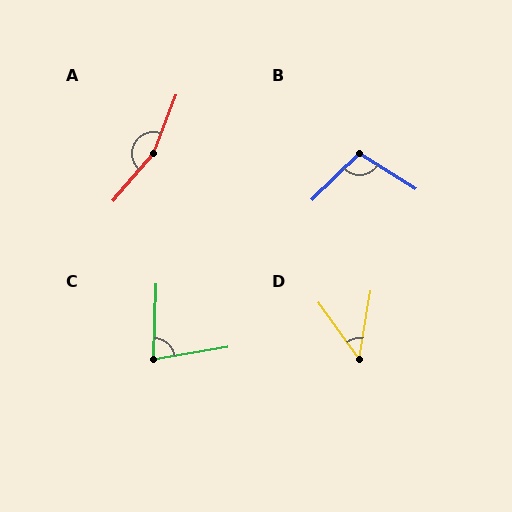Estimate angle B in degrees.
Approximately 103 degrees.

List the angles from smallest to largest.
D (45°), C (78°), B (103°), A (161°).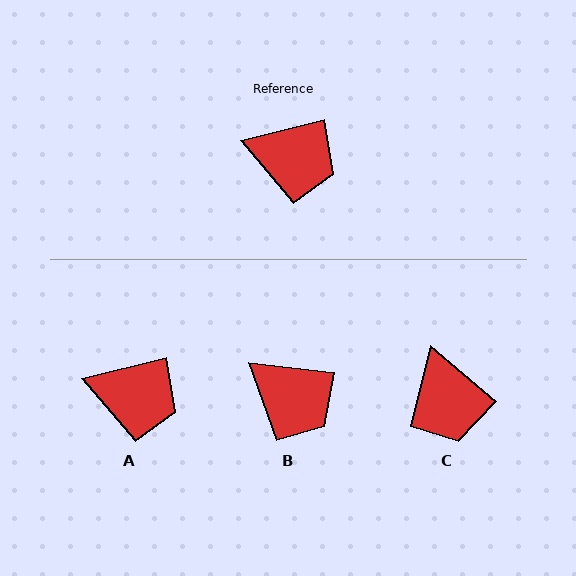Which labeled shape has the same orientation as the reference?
A.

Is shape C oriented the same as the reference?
No, it is off by about 54 degrees.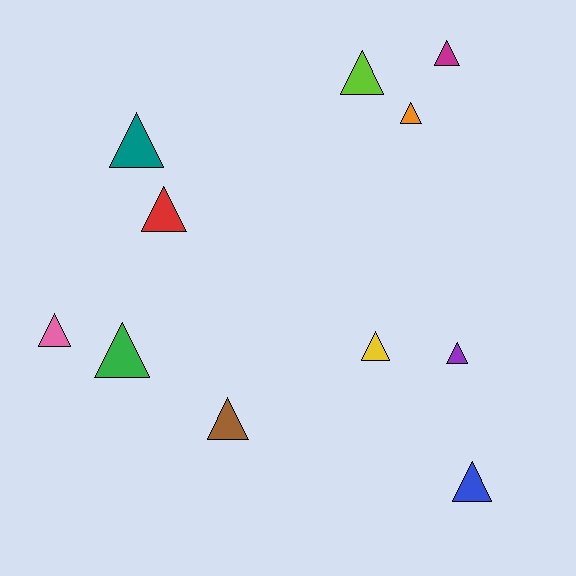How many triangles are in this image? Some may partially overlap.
There are 11 triangles.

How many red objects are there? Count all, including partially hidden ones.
There is 1 red object.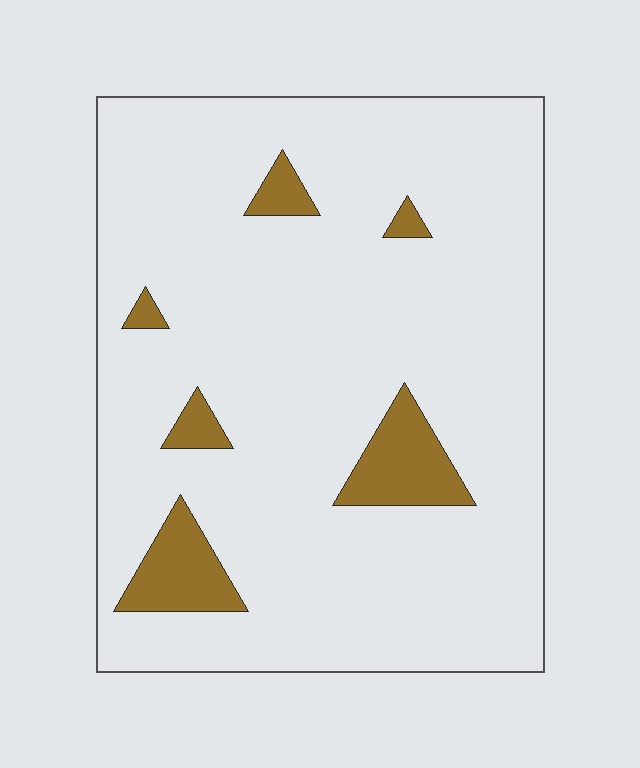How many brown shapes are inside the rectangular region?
6.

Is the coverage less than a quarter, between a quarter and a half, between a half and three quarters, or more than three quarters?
Less than a quarter.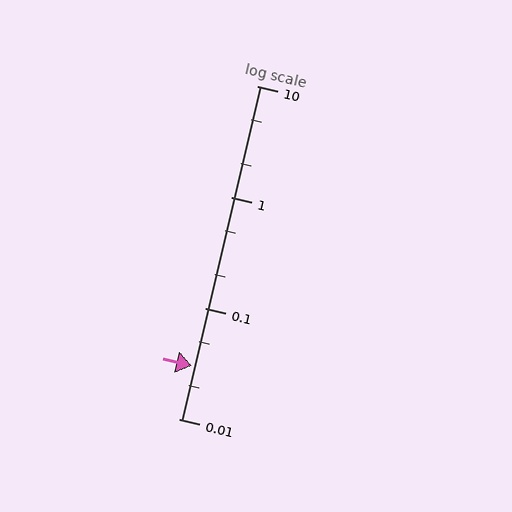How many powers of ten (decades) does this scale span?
The scale spans 3 decades, from 0.01 to 10.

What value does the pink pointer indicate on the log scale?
The pointer indicates approximately 0.03.